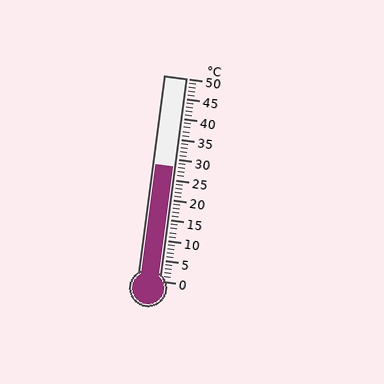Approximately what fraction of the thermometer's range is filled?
The thermometer is filled to approximately 55% of its range.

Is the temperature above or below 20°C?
The temperature is above 20°C.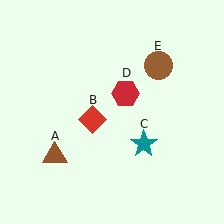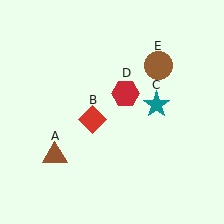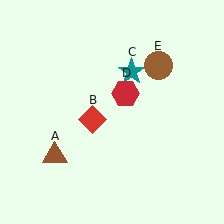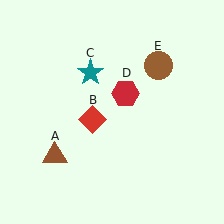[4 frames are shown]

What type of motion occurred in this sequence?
The teal star (object C) rotated counterclockwise around the center of the scene.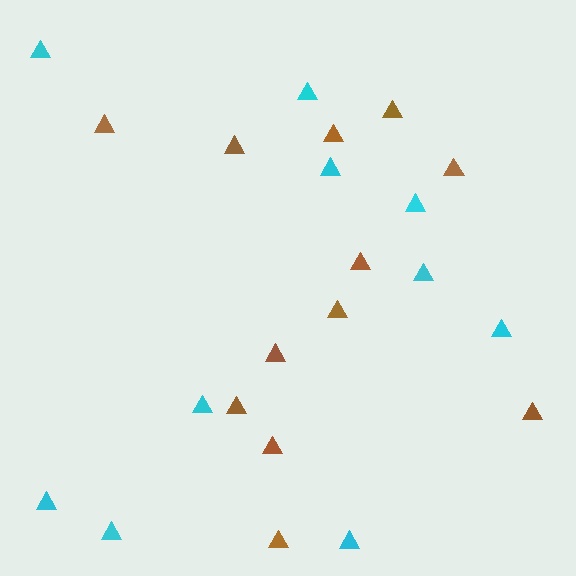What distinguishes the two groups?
There are 2 groups: one group of cyan triangles (10) and one group of brown triangles (12).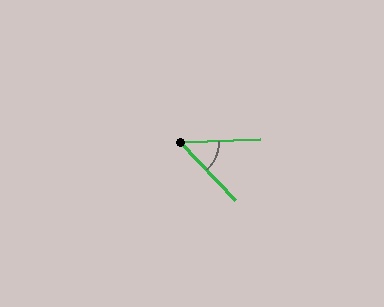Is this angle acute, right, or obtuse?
It is acute.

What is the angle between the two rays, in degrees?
Approximately 49 degrees.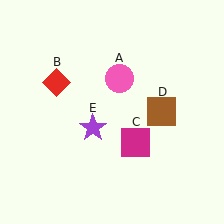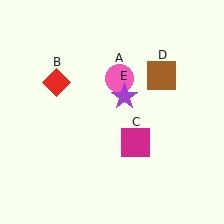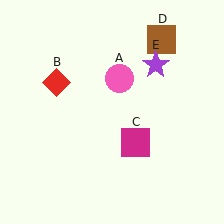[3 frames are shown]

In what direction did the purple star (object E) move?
The purple star (object E) moved up and to the right.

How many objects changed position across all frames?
2 objects changed position: brown square (object D), purple star (object E).